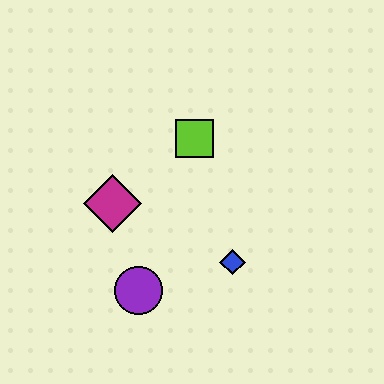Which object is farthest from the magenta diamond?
The blue diamond is farthest from the magenta diamond.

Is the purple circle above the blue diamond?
No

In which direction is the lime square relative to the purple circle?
The lime square is above the purple circle.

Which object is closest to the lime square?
The magenta diamond is closest to the lime square.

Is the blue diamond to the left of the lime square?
No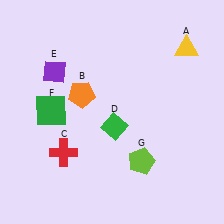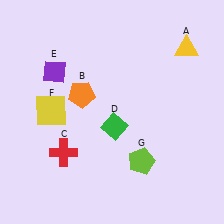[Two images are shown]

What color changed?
The square (F) changed from green in Image 1 to yellow in Image 2.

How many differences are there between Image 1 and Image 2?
There is 1 difference between the two images.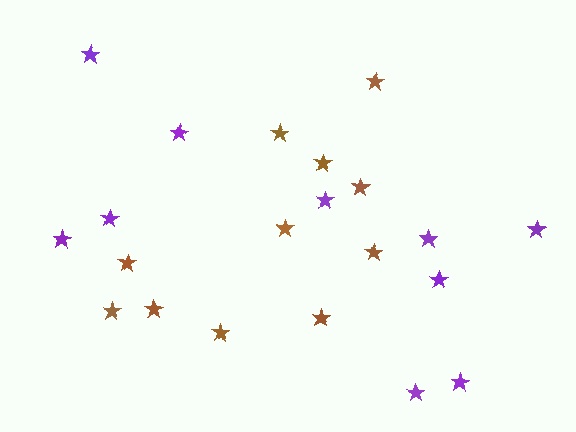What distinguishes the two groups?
There are 2 groups: one group of brown stars (11) and one group of purple stars (10).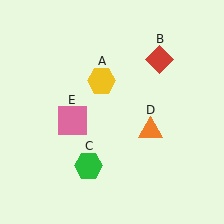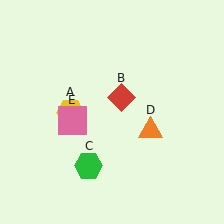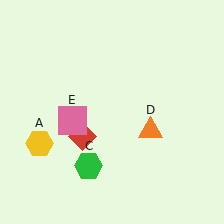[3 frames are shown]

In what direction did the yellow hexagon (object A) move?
The yellow hexagon (object A) moved down and to the left.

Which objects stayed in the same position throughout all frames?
Green hexagon (object C) and orange triangle (object D) and pink square (object E) remained stationary.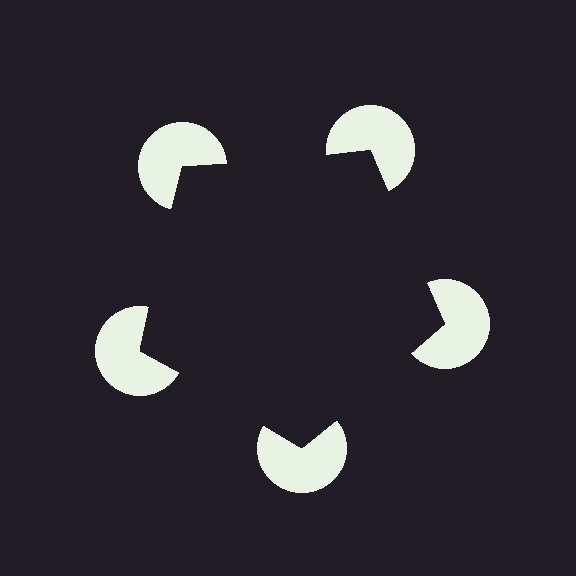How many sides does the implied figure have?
5 sides.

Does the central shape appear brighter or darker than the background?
It typically appears slightly darker than the background, even though no actual brightness change is drawn.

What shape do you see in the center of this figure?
An illusory pentagon — its edges are inferred from the aligned wedge cuts in the pac-man discs, not physically drawn.